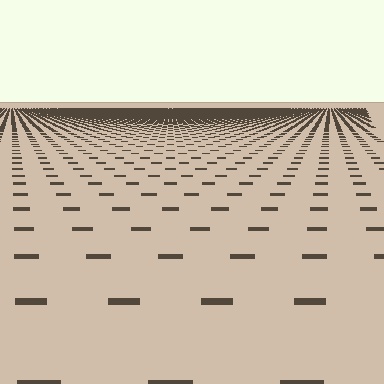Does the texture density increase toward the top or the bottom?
Density increases toward the top.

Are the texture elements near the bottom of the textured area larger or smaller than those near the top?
Larger. Near the bottom, elements are closer to the viewer and appear at a bigger on-screen size.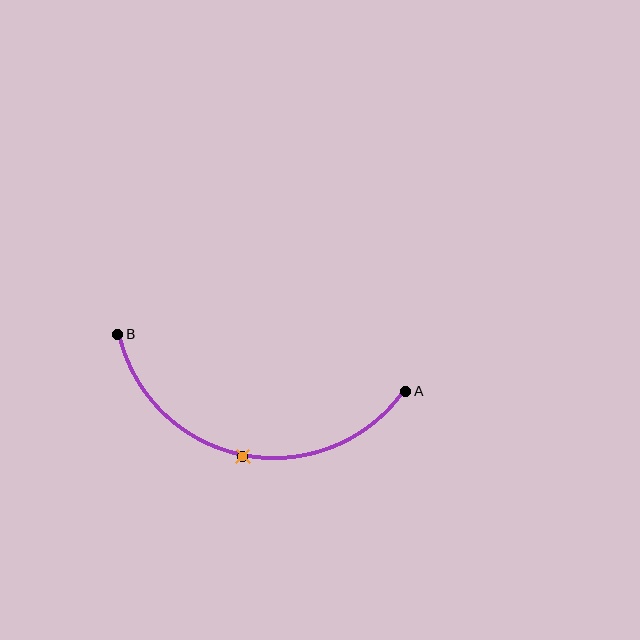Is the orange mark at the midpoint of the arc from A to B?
Yes. The orange mark lies on the arc at equal arc-length from both A and B — it is the arc midpoint.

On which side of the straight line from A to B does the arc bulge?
The arc bulges below the straight line connecting A and B.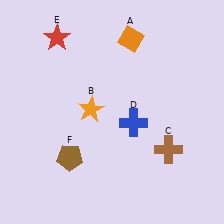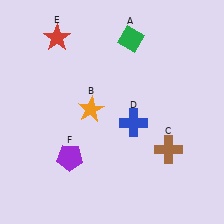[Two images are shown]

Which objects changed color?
A changed from orange to green. F changed from brown to purple.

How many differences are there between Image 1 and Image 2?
There are 2 differences between the two images.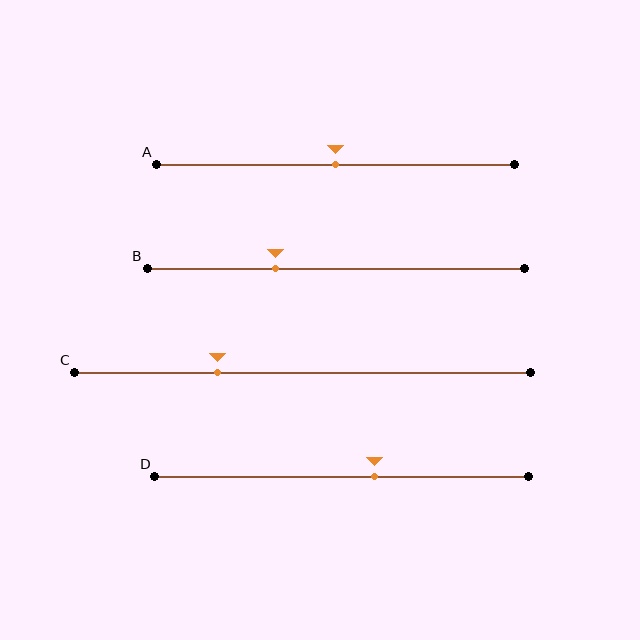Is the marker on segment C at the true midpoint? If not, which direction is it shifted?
No, the marker on segment C is shifted to the left by about 19% of the segment length.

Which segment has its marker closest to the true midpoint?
Segment A has its marker closest to the true midpoint.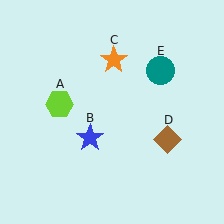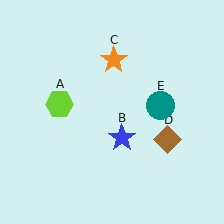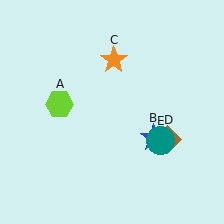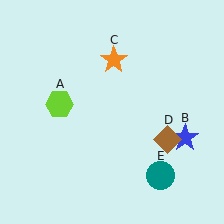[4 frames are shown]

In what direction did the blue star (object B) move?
The blue star (object B) moved right.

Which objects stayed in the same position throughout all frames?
Lime hexagon (object A) and orange star (object C) and brown diamond (object D) remained stationary.